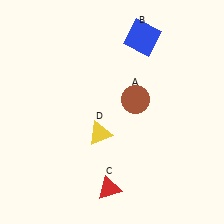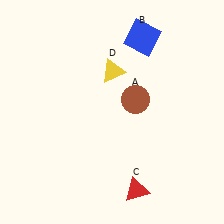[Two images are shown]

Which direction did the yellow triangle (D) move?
The yellow triangle (D) moved up.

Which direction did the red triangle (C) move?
The red triangle (C) moved right.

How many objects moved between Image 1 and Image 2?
2 objects moved between the two images.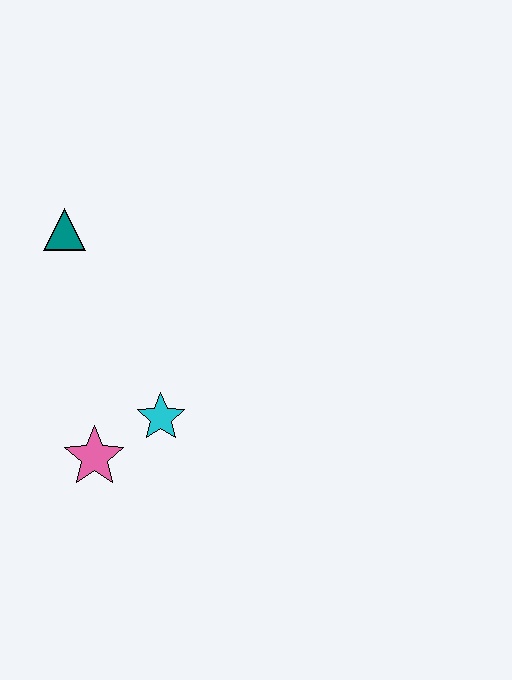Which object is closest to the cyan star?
The pink star is closest to the cyan star.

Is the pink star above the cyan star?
No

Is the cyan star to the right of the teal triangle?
Yes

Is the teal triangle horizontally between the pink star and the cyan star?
No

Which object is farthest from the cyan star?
The teal triangle is farthest from the cyan star.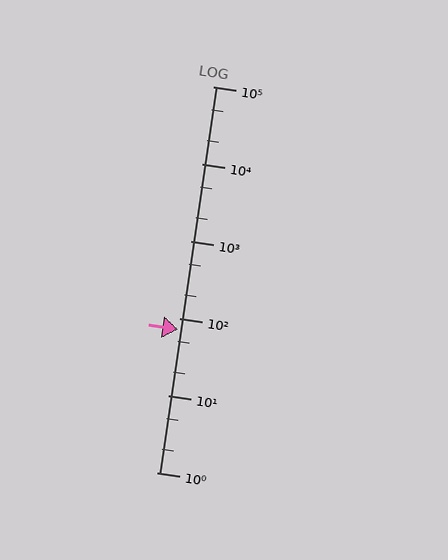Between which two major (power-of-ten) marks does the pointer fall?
The pointer is between 10 and 100.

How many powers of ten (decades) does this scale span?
The scale spans 5 decades, from 1 to 100000.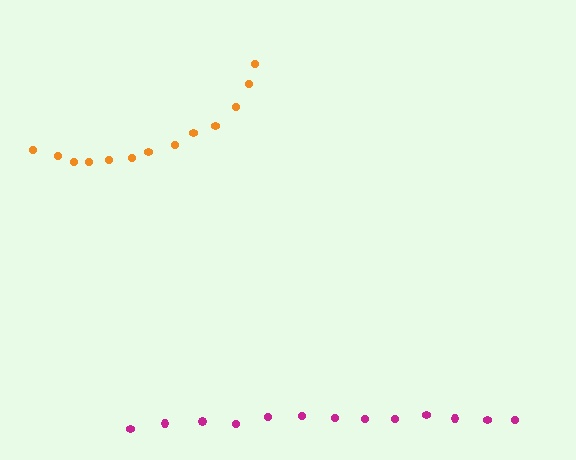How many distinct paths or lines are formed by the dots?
There are 2 distinct paths.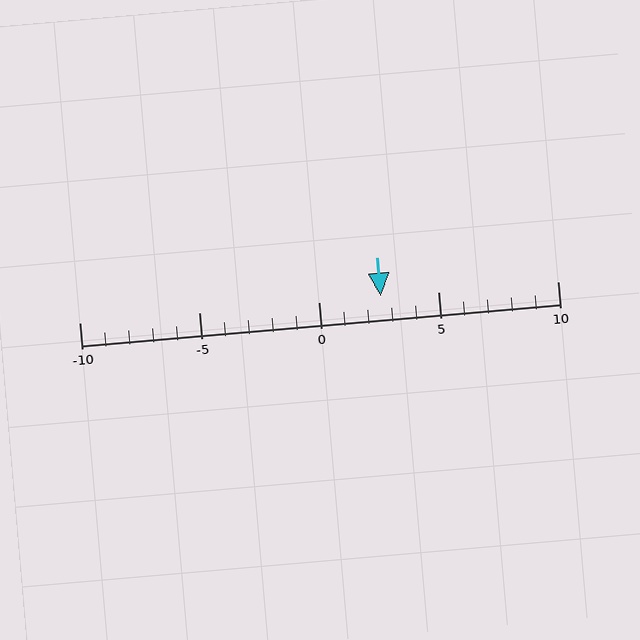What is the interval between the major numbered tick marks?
The major tick marks are spaced 5 units apart.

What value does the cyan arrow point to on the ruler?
The cyan arrow points to approximately 3.